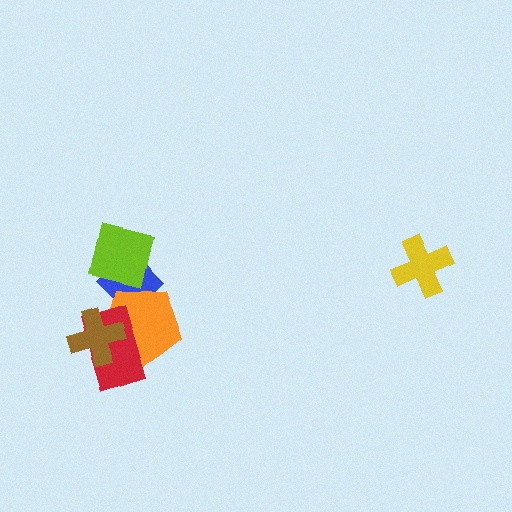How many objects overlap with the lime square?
1 object overlaps with the lime square.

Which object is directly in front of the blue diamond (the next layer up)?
The orange pentagon is directly in front of the blue diamond.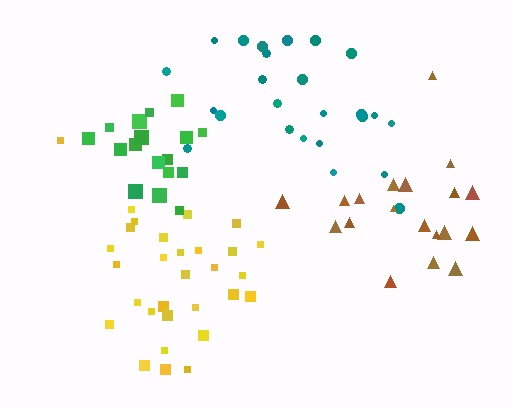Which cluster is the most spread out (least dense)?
Teal.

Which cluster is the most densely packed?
Green.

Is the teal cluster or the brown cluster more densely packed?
Brown.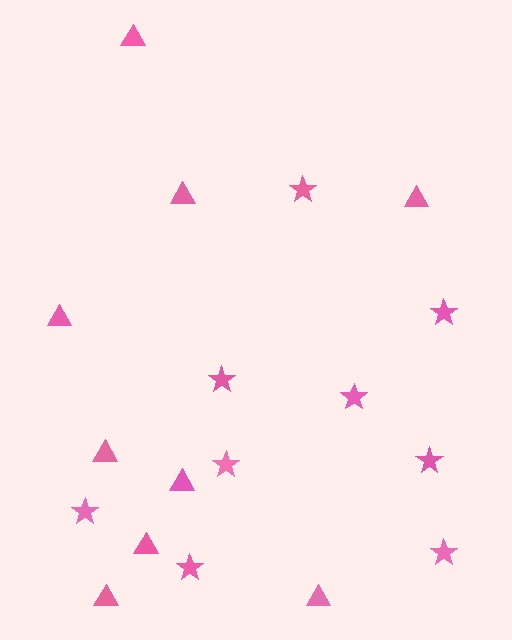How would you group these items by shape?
There are 2 groups: one group of triangles (9) and one group of stars (9).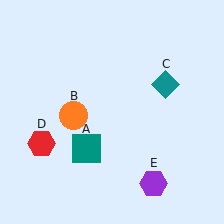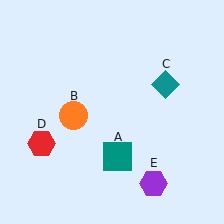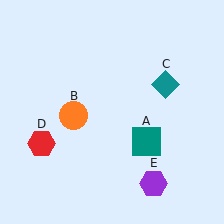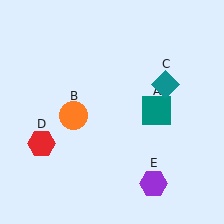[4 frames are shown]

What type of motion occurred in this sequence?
The teal square (object A) rotated counterclockwise around the center of the scene.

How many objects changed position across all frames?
1 object changed position: teal square (object A).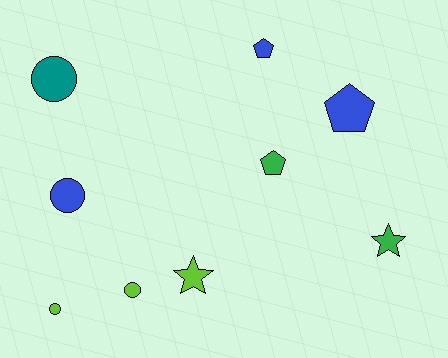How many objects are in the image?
There are 9 objects.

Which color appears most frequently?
Blue, with 3 objects.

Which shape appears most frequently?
Circle, with 4 objects.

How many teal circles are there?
There is 1 teal circle.